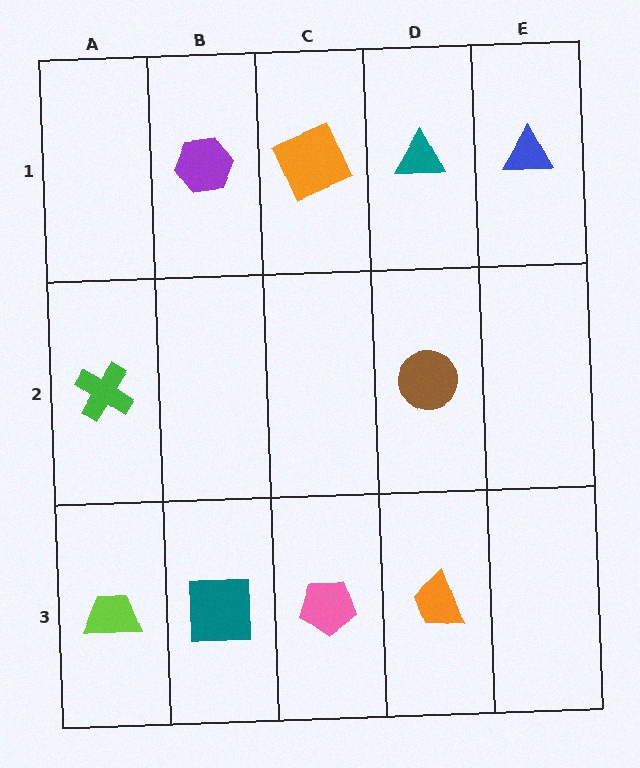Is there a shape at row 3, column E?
No, that cell is empty.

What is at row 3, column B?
A teal square.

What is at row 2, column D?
A brown circle.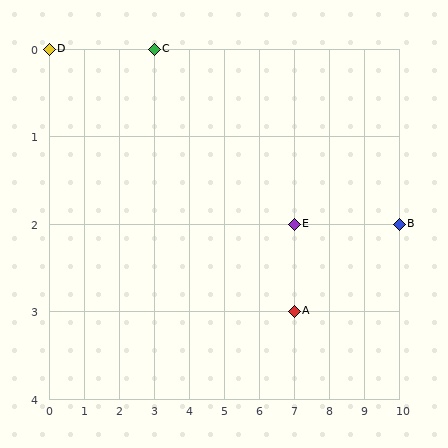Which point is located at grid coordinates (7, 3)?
Point A is at (7, 3).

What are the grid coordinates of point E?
Point E is at grid coordinates (7, 2).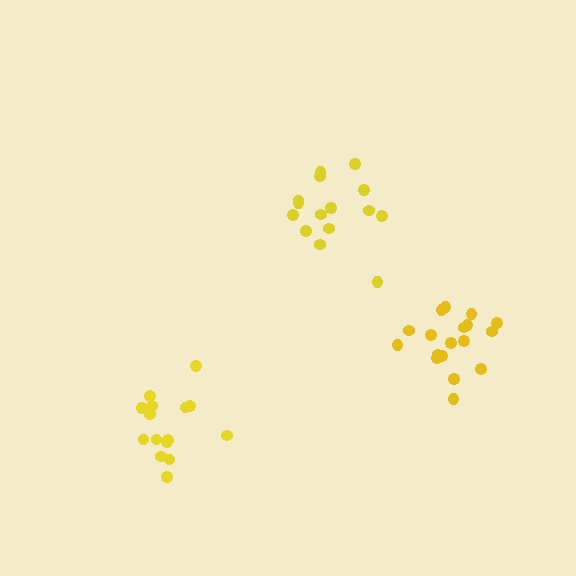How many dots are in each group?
Group 1: 18 dots, Group 2: 15 dots, Group 3: 16 dots (49 total).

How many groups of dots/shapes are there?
There are 3 groups.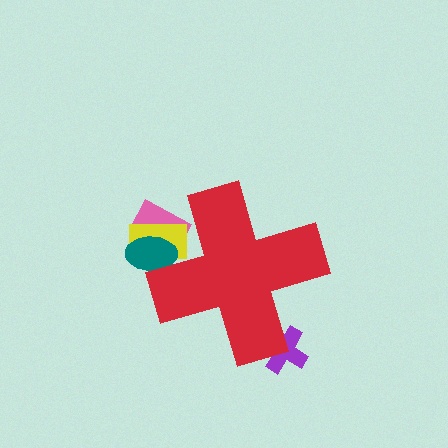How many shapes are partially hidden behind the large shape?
4 shapes are partially hidden.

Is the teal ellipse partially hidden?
Yes, the teal ellipse is partially hidden behind the red cross.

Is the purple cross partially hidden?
Yes, the purple cross is partially hidden behind the red cross.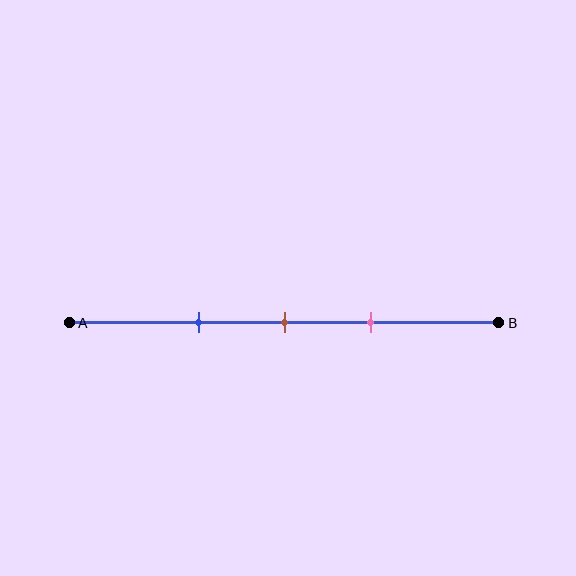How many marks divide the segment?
There are 3 marks dividing the segment.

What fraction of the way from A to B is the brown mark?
The brown mark is approximately 50% (0.5) of the way from A to B.